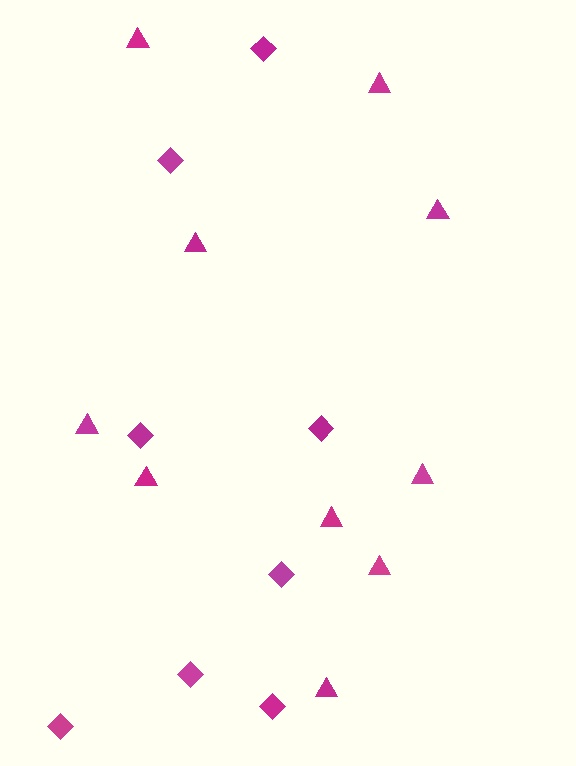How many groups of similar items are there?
There are 2 groups: one group of triangles (10) and one group of diamonds (8).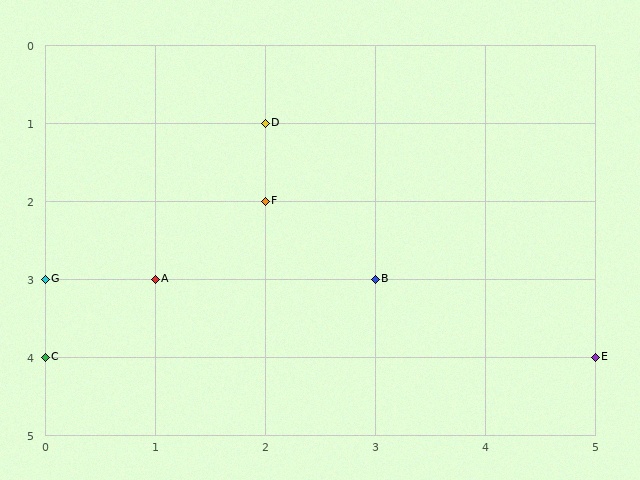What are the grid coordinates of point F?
Point F is at grid coordinates (2, 2).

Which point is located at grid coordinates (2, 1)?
Point D is at (2, 1).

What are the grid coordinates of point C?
Point C is at grid coordinates (0, 4).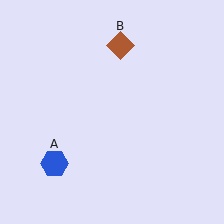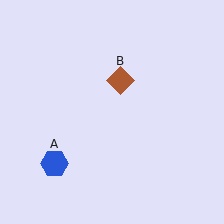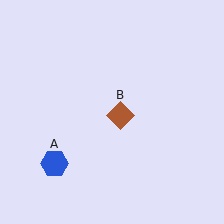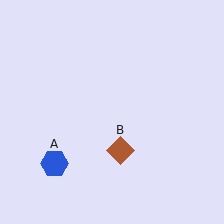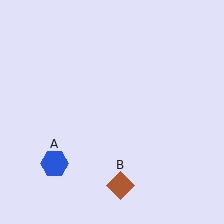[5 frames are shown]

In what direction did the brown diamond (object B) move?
The brown diamond (object B) moved down.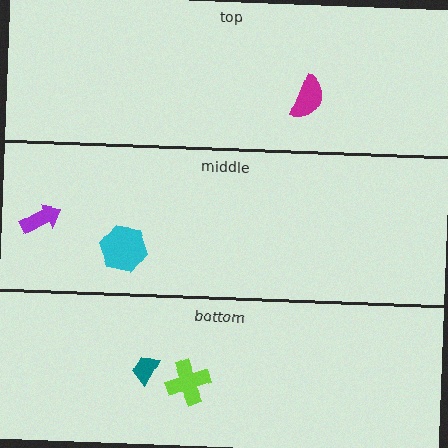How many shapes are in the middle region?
2.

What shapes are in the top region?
The magenta semicircle.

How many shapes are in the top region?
1.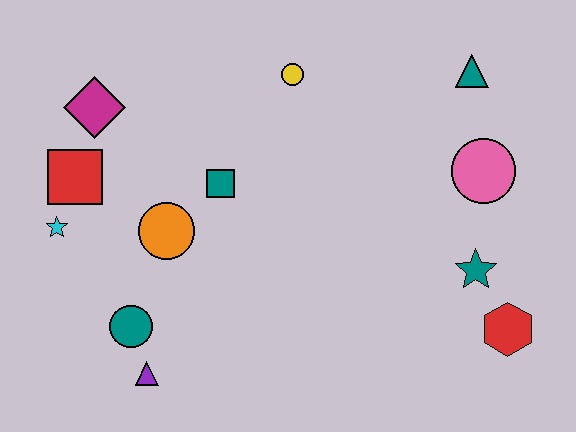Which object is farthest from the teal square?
The red hexagon is farthest from the teal square.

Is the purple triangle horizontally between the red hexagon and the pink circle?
No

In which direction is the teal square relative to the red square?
The teal square is to the right of the red square.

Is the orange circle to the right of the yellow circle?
No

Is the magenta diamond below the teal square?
No